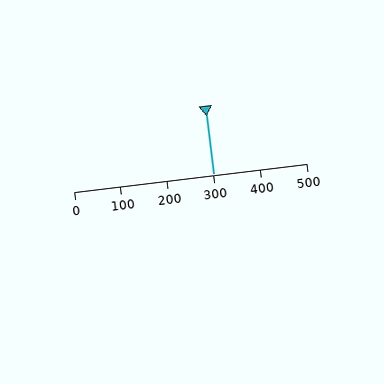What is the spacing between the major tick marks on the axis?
The major ticks are spaced 100 apart.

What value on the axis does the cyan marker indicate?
The marker indicates approximately 300.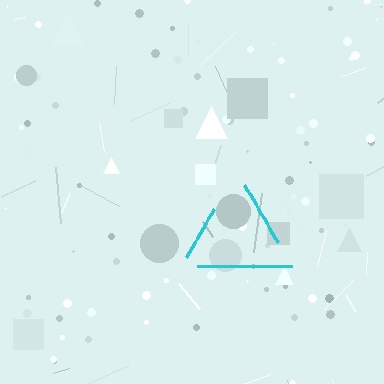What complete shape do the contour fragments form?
The contour fragments form a triangle.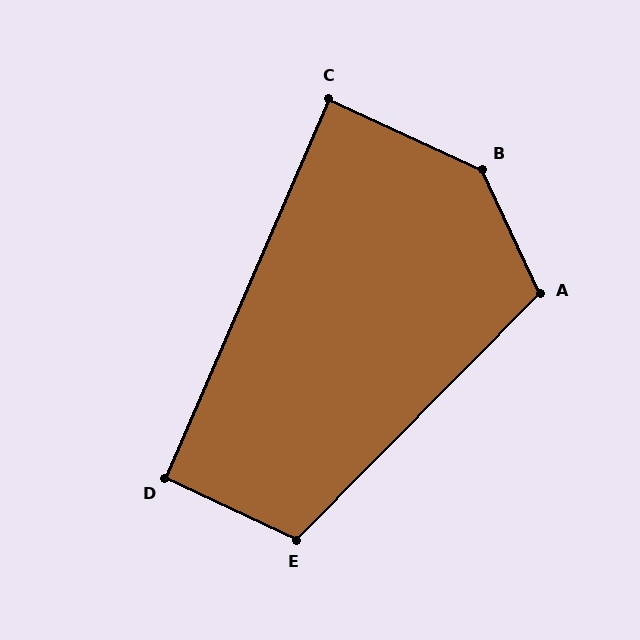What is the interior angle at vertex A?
Approximately 111 degrees (obtuse).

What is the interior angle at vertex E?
Approximately 109 degrees (obtuse).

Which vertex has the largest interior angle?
B, at approximately 139 degrees.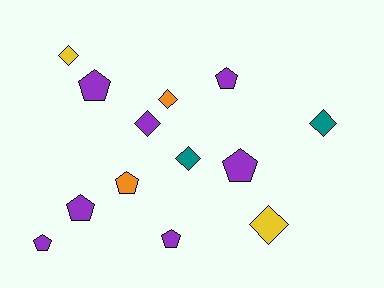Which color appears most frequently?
Purple, with 7 objects.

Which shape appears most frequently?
Pentagon, with 7 objects.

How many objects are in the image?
There are 13 objects.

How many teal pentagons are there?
There are no teal pentagons.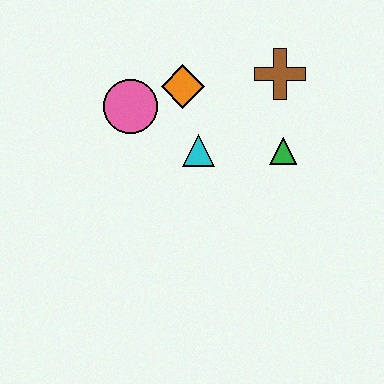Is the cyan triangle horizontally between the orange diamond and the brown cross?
Yes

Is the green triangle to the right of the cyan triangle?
Yes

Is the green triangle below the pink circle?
Yes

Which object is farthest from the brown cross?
The pink circle is farthest from the brown cross.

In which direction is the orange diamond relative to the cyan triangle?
The orange diamond is above the cyan triangle.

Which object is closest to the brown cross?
The green triangle is closest to the brown cross.